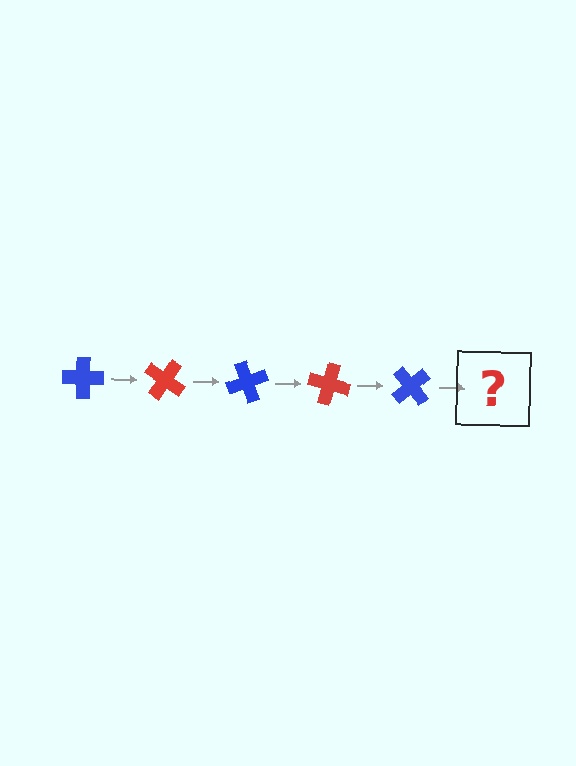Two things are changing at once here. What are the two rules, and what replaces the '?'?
The two rules are that it rotates 35 degrees each step and the color cycles through blue and red. The '?' should be a red cross, rotated 175 degrees from the start.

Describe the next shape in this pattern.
It should be a red cross, rotated 175 degrees from the start.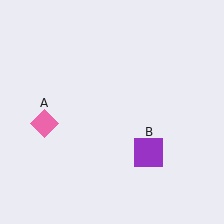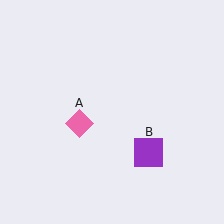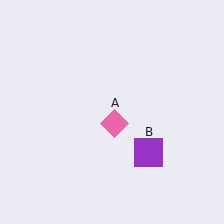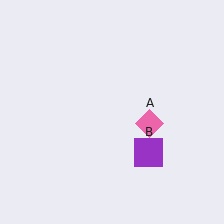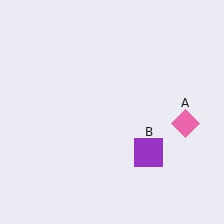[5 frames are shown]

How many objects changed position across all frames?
1 object changed position: pink diamond (object A).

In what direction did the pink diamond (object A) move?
The pink diamond (object A) moved right.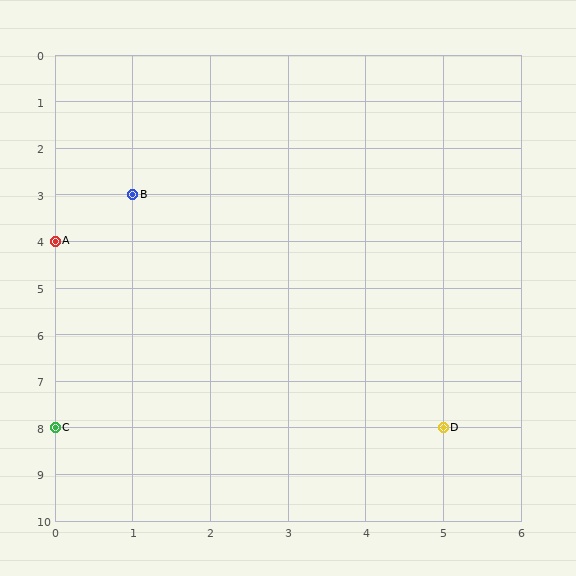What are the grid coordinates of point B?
Point B is at grid coordinates (1, 3).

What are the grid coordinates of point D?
Point D is at grid coordinates (5, 8).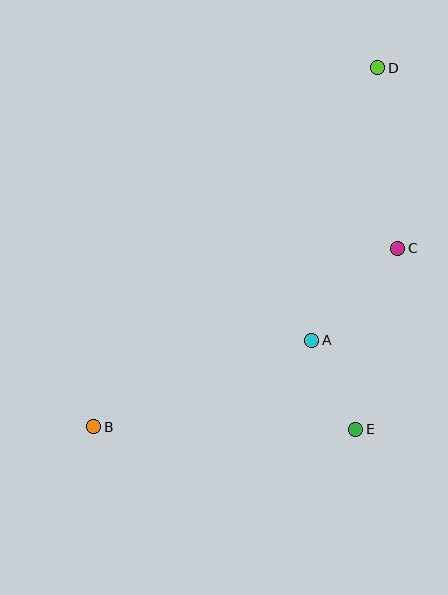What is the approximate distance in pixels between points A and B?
The distance between A and B is approximately 234 pixels.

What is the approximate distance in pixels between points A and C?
The distance between A and C is approximately 126 pixels.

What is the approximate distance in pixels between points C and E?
The distance between C and E is approximately 186 pixels.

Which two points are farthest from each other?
Points B and D are farthest from each other.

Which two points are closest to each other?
Points A and E are closest to each other.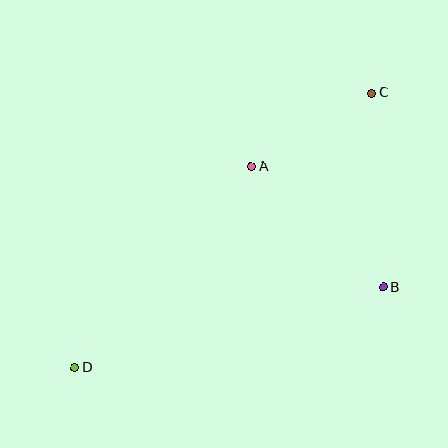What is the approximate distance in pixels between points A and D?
The distance between A and D is approximately 268 pixels.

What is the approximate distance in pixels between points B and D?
The distance between B and D is approximately 319 pixels.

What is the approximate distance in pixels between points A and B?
The distance between A and B is approximately 179 pixels.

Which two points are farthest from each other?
Points C and D are farthest from each other.